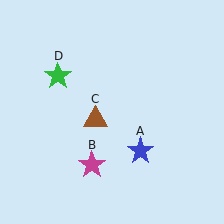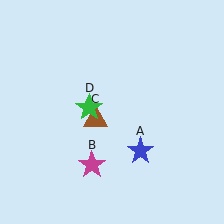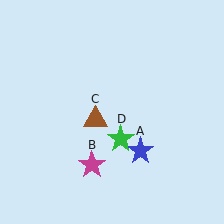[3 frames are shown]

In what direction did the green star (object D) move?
The green star (object D) moved down and to the right.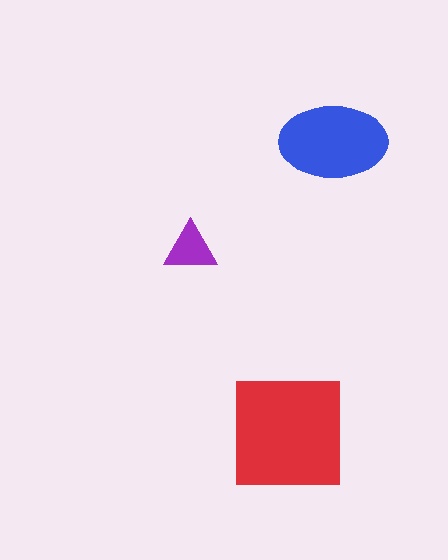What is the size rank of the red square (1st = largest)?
1st.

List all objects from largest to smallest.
The red square, the blue ellipse, the purple triangle.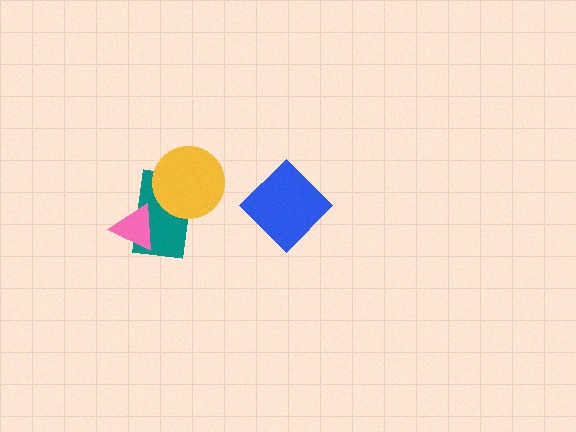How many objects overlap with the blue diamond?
0 objects overlap with the blue diamond.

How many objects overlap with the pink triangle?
1 object overlaps with the pink triangle.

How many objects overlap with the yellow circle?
1 object overlaps with the yellow circle.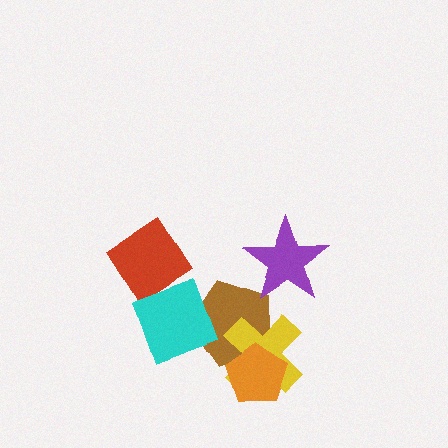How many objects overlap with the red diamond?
1 object overlaps with the red diamond.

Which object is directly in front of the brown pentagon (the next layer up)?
The yellow cross is directly in front of the brown pentagon.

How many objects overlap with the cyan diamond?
2 objects overlap with the cyan diamond.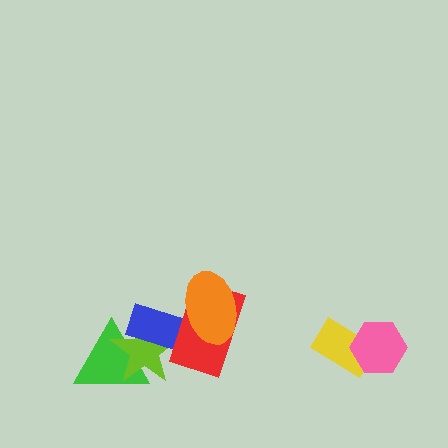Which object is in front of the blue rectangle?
The red rectangle is in front of the blue rectangle.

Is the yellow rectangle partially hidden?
Yes, it is partially covered by another shape.